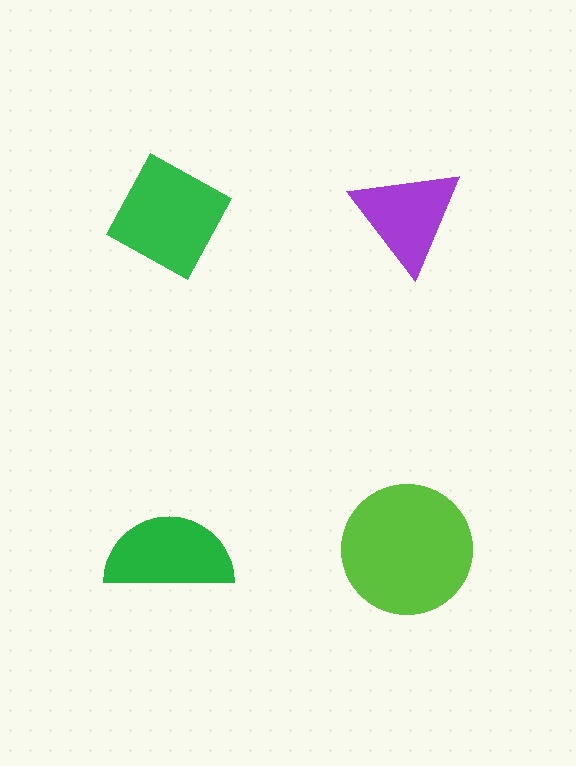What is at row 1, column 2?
A purple triangle.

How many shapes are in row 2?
2 shapes.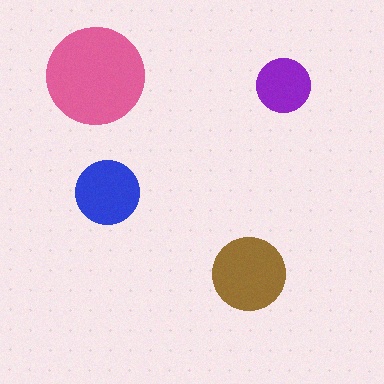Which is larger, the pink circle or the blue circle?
The pink one.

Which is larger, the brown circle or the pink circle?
The pink one.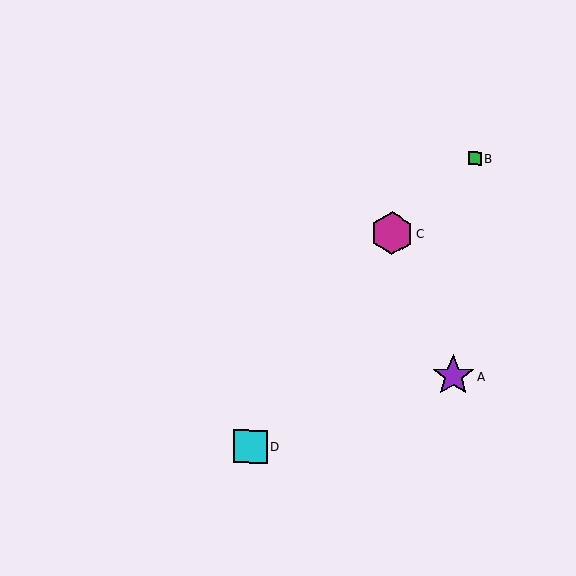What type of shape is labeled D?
Shape D is a cyan square.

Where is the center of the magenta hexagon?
The center of the magenta hexagon is at (392, 233).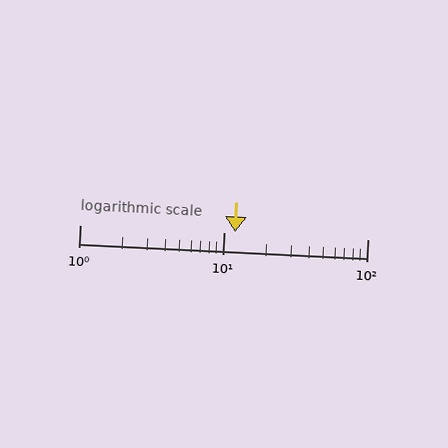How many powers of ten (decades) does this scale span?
The scale spans 2 decades, from 1 to 100.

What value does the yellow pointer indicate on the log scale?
The pointer indicates approximately 12.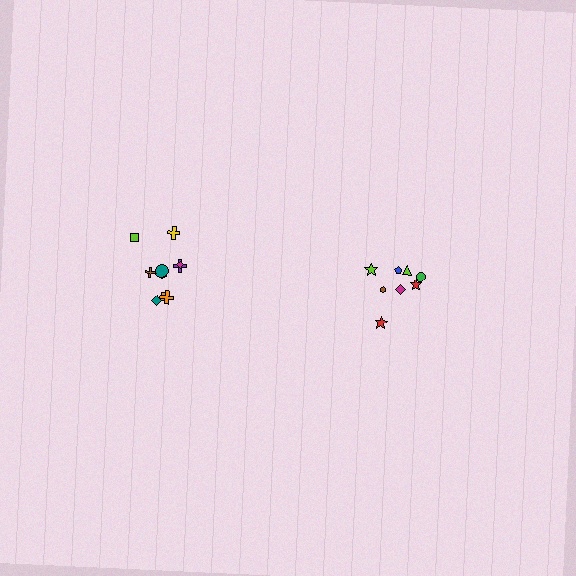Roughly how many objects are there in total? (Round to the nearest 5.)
Roughly 20 objects in total.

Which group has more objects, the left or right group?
The left group.